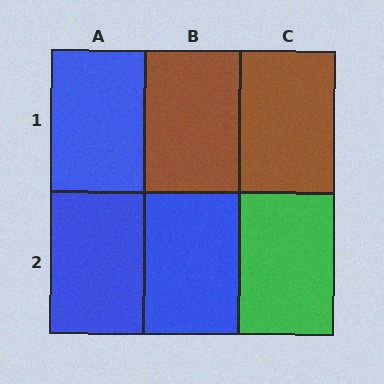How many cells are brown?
2 cells are brown.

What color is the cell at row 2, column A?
Blue.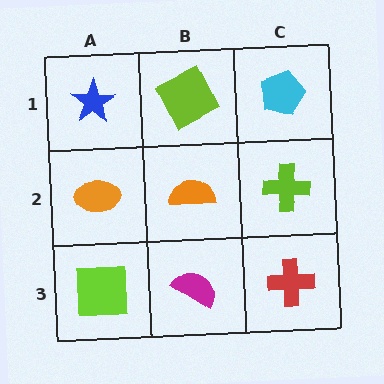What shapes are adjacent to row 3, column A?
An orange ellipse (row 2, column A), a magenta semicircle (row 3, column B).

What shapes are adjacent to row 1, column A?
An orange ellipse (row 2, column A), a lime square (row 1, column B).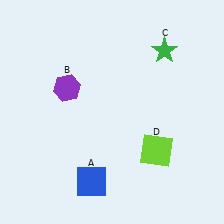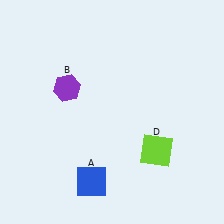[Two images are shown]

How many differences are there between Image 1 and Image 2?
There is 1 difference between the two images.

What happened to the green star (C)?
The green star (C) was removed in Image 2. It was in the top-right area of Image 1.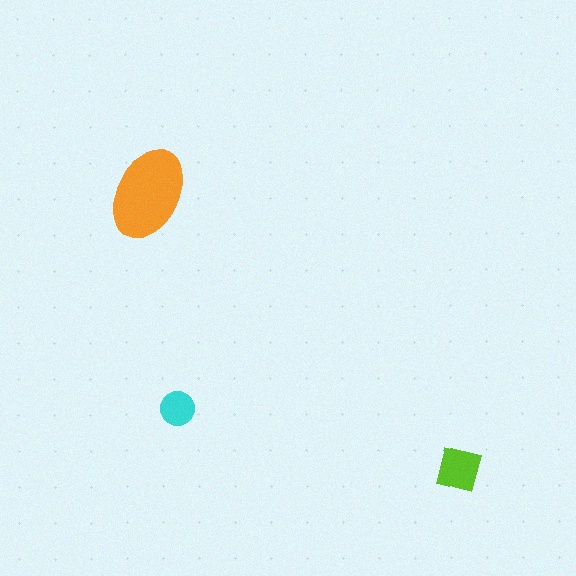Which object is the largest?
The orange ellipse.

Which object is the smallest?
The cyan circle.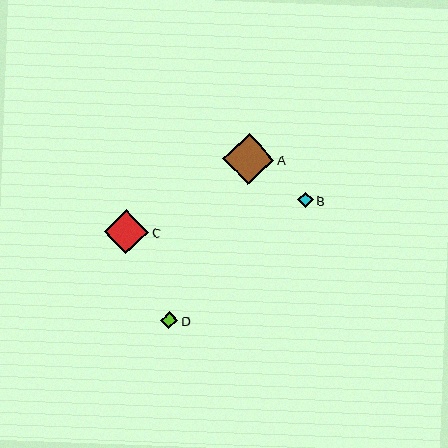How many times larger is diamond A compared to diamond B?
Diamond A is approximately 3.3 times the size of diamond B.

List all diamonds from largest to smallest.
From largest to smallest: A, C, D, B.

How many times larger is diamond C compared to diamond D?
Diamond C is approximately 2.5 times the size of diamond D.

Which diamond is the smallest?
Diamond B is the smallest with a size of approximately 16 pixels.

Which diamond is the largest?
Diamond A is the largest with a size of approximately 51 pixels.